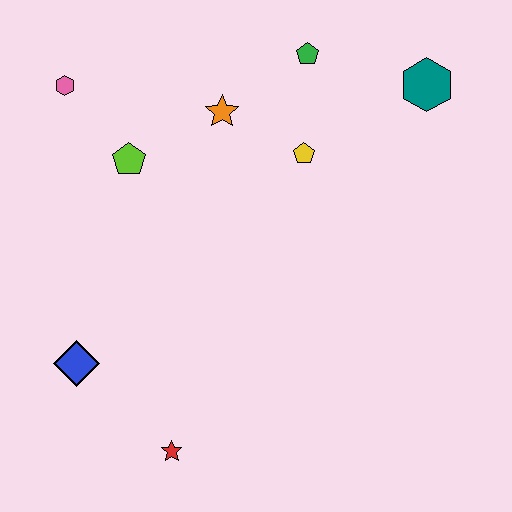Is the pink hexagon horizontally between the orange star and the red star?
No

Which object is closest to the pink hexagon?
The lime pentagon is closest to the pink hexagon.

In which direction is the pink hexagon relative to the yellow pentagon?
The pink hexagon is to the left of the yellow pentagon.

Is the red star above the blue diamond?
No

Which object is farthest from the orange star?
The red star is farthest from the orange star.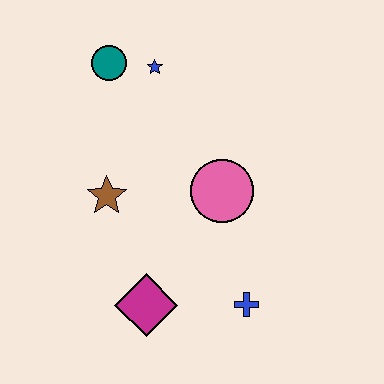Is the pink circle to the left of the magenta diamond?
No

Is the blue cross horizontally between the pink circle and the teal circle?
No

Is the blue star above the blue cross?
Yes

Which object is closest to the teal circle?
The blue star is closest to the teal circle.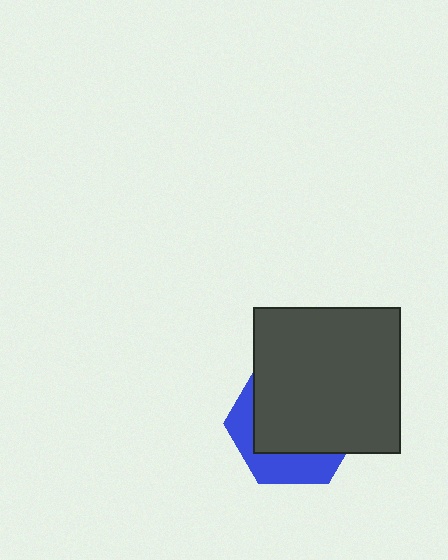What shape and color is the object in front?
The object in front is a dark gray square.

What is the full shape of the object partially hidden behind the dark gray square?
The partially hidden object is a blue hexagon.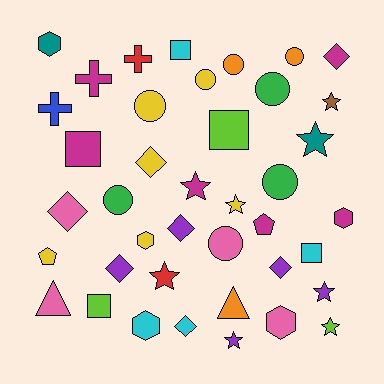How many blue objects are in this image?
There is 1 blue object.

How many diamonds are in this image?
There are 7 diamonds.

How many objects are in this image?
There are 40 objects.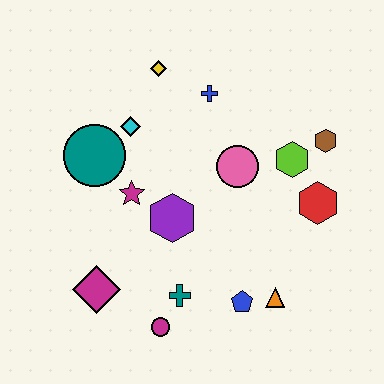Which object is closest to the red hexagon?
The lime hexagon is closest to the red hexagon.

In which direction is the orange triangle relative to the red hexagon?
The orange triangle is below the red hexagon.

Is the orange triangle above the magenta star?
No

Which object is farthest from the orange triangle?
The yellow diamond is farthest from the orange triangle.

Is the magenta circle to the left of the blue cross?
Yes